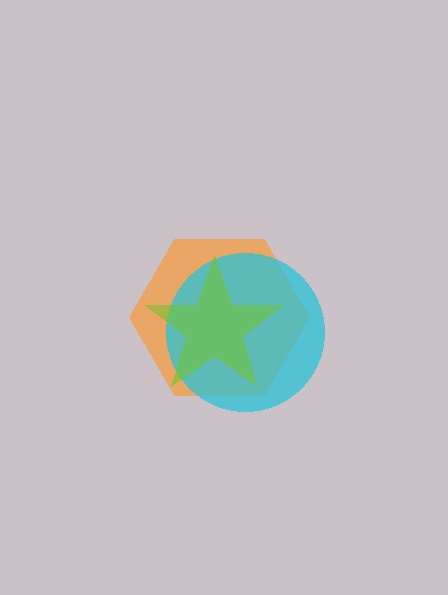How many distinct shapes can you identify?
There are 3 distinct shapes: an orange hexagon, a cyan circle, a lime star.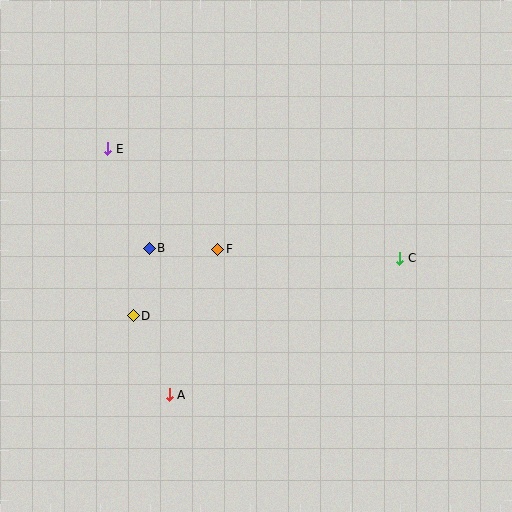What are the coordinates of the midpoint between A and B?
The midpoint between A and B is at (159, 322).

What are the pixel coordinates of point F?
Point F is at (218, 249).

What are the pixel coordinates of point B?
Point B is at (149, 248).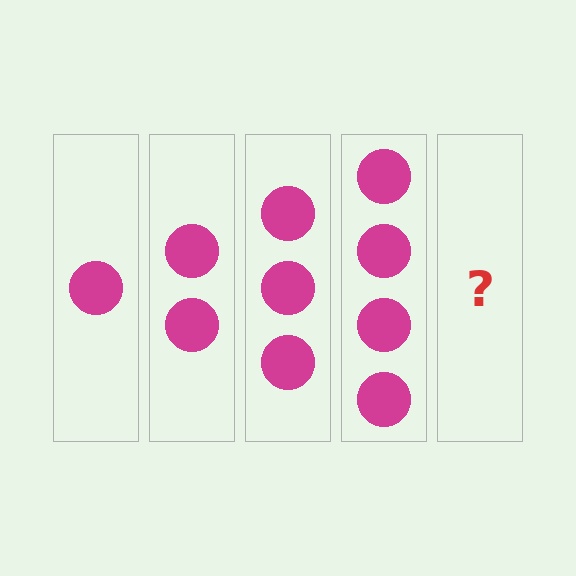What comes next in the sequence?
The next element should be 5 circles.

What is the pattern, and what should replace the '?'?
The pattern is that each step adds one more circle. The '?' should be 5 circles.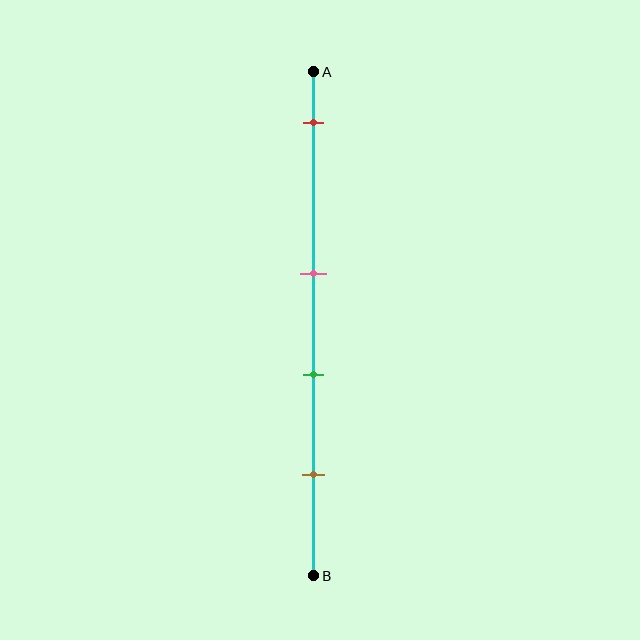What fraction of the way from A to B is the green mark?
The green mark is approximately 60% (0.6) of the way from A to B.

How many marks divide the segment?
There are 4 marks dividing the segment.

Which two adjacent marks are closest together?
The pink and green marks are the closest adjacent pair.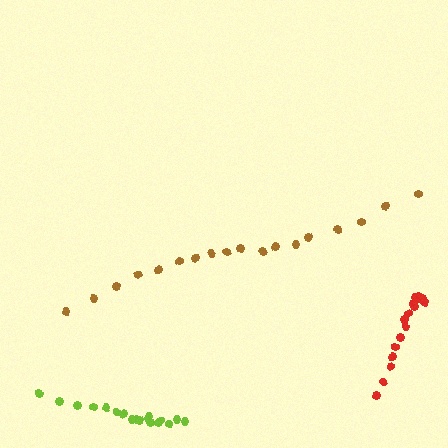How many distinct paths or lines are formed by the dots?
There are 3 distinct paths.